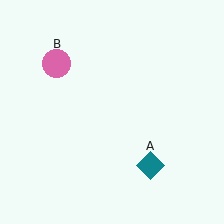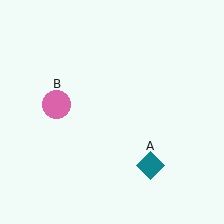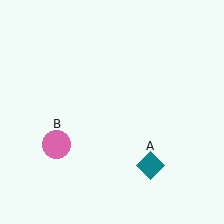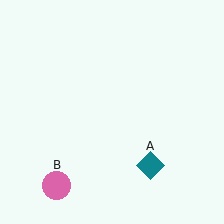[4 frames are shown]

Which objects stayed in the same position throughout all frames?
Teal diamond (object A) remained stationary.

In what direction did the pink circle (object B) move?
The pink circle (object B) moved down.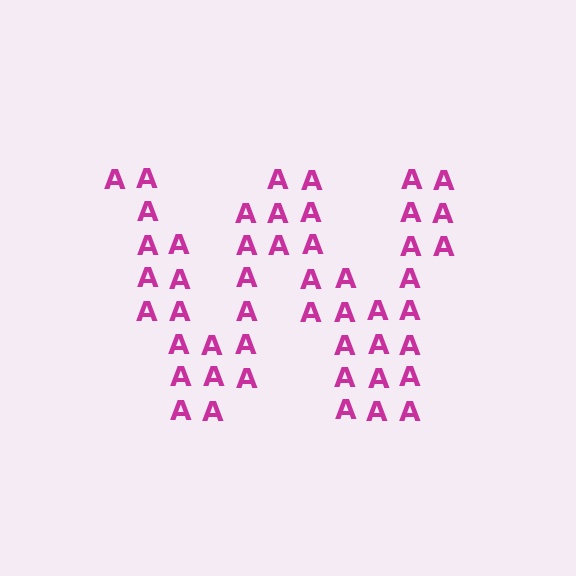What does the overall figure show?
The overall figure shows the letter W.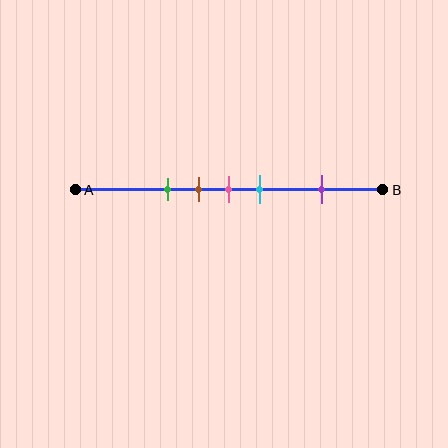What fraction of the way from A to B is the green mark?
The green mark is approximately 30% (0.3) of the way from A to B.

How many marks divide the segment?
There are 5 marks dividing the segment.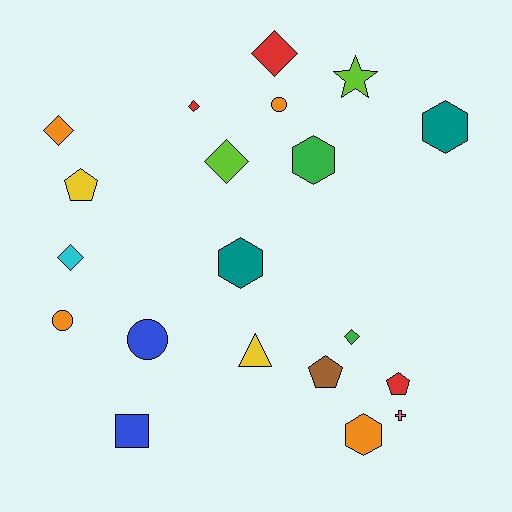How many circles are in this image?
There are 3 circles.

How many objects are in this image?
There are 20 objects.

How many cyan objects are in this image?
There is 1 cyan object.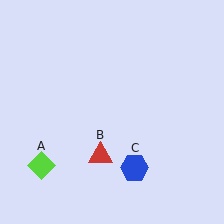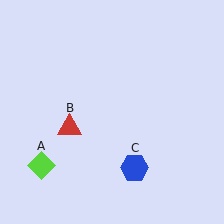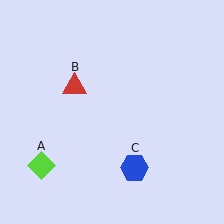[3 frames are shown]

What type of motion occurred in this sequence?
The red triangle (object B) rotated clockwise around the center of the scene.